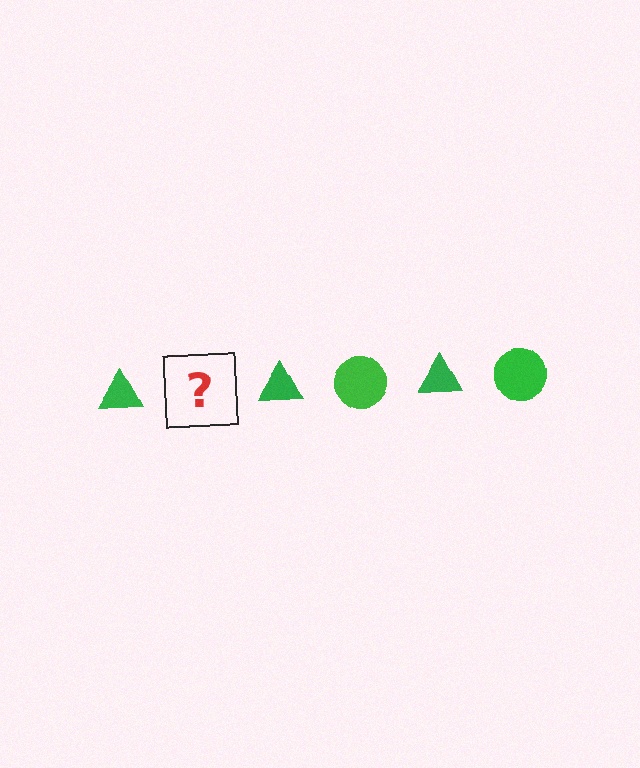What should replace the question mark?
The question mark should be replaced with a green circle.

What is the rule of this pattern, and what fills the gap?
The rule is that the pattern cycles through triangle, circle shapes in green. The gap should be filled with a green circle.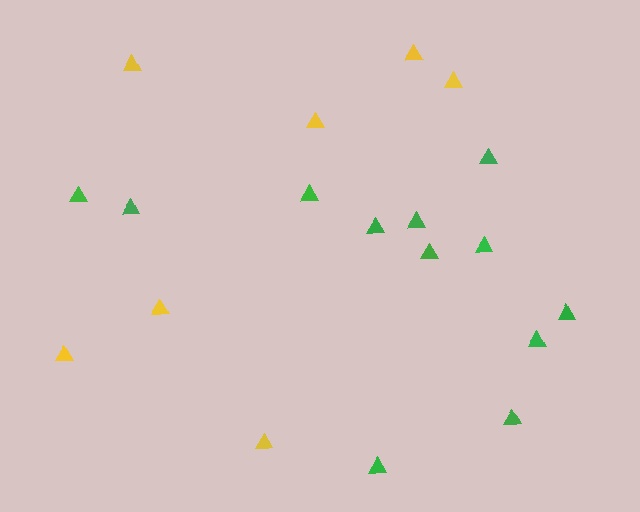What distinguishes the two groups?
There are 2 groups: one group of yellow triangles (7) and one group of green triangles (12).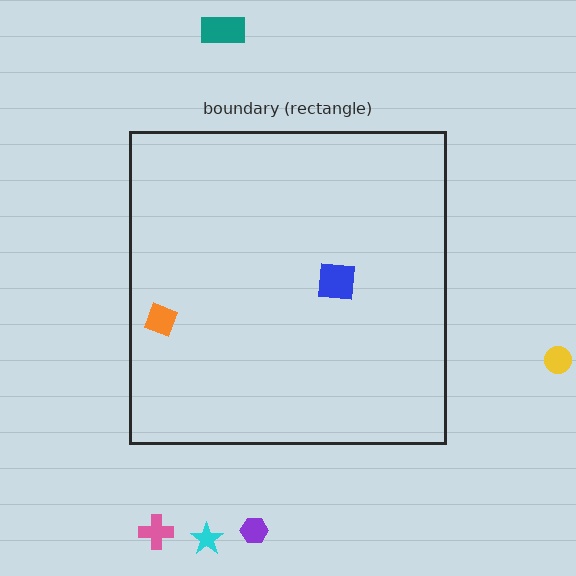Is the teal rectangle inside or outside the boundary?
Outside.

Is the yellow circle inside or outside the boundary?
Outside.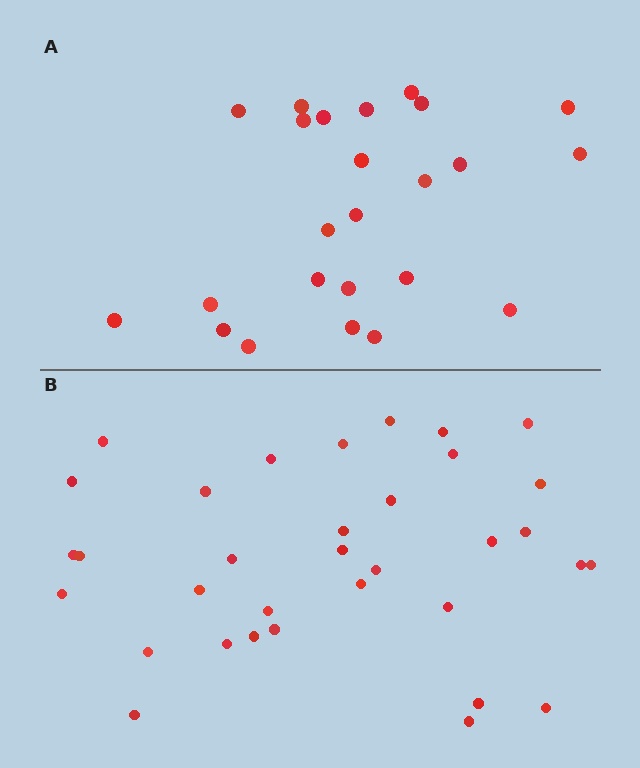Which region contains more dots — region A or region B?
Region B (the bottom region) has more dots.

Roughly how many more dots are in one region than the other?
Region B has roughly 10 or so more dots than region A.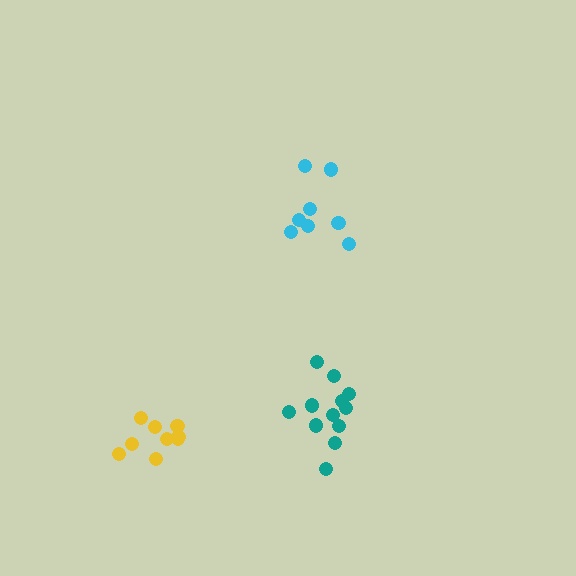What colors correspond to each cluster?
The clusters are colored: yellow, cyan, teal.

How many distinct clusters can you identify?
There are 3 distinct clusters.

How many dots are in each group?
Group 1: 9 dots, Group 2: 9 dots, Group 3: 12 dots (30 total).